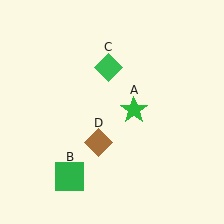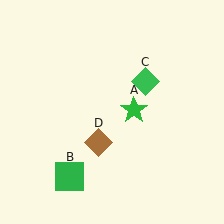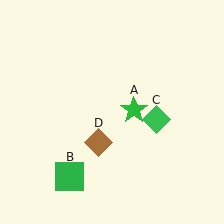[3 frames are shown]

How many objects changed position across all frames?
1 object changed position: green diamond (object C).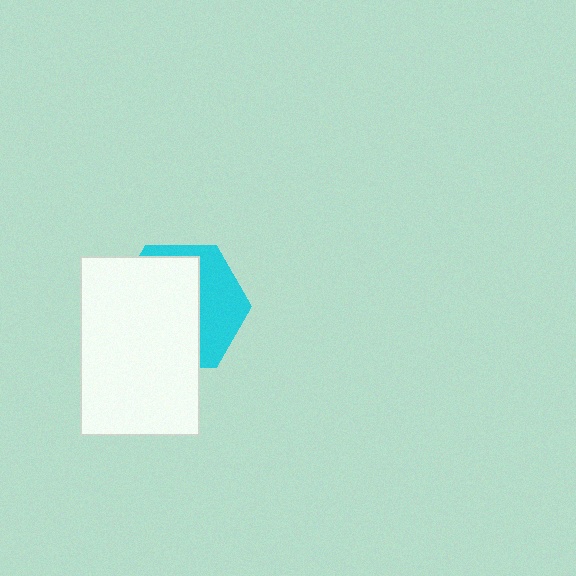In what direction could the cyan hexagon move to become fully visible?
The cyan hexagon could move right. That would shift it out from behind the white rectangle entirely.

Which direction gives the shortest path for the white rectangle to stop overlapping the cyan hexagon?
Moving left gives the shortest separation.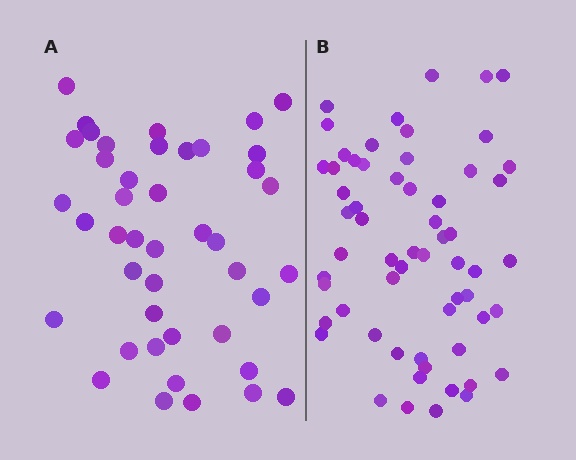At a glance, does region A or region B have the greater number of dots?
Region B (the right region) has more dots.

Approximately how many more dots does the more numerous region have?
Region B has approximately 15 more dots than region A.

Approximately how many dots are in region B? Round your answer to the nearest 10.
About 60 dots.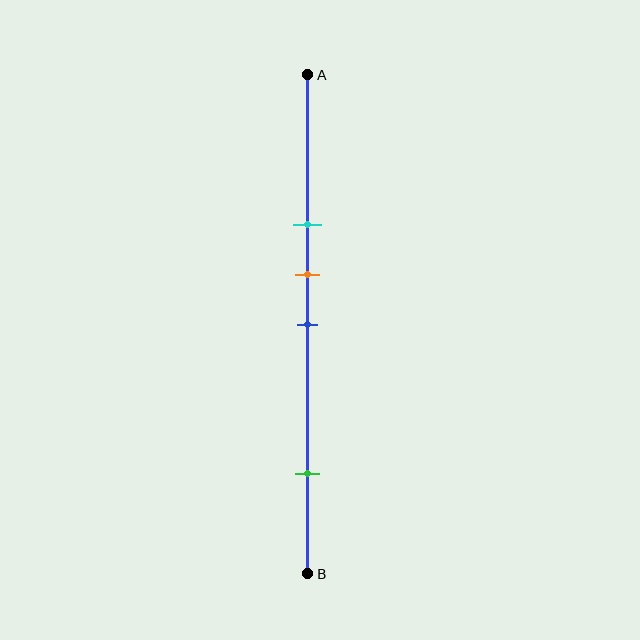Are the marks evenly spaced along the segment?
No, the marks are not evenly spaced.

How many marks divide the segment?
There are 4 marks dividing the segment.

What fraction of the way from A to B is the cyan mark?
The cyan mark is approximately 30% (0.3) of the way from A to B.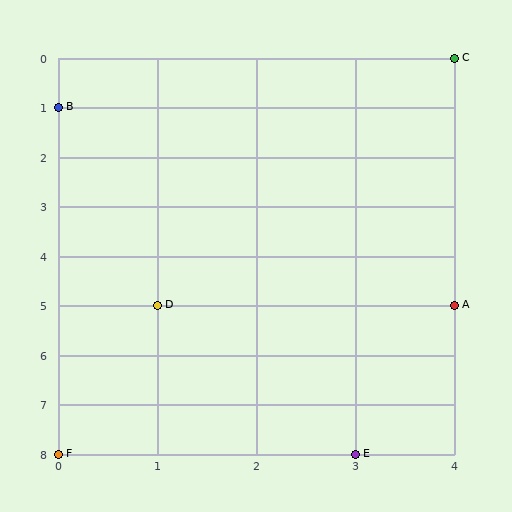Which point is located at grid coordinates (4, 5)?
Point A is at (4, 5).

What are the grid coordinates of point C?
Point C is at grid coordinates (4, 0).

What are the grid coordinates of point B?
Point B is at grid coordinates (0, 1).